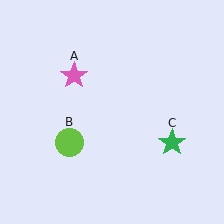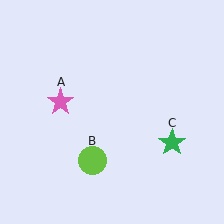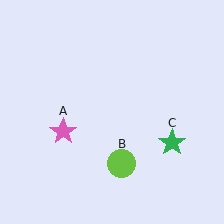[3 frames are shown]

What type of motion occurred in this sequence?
The pink star (object A), lime circle (object B) rotated counterclockwise around the center of the scene.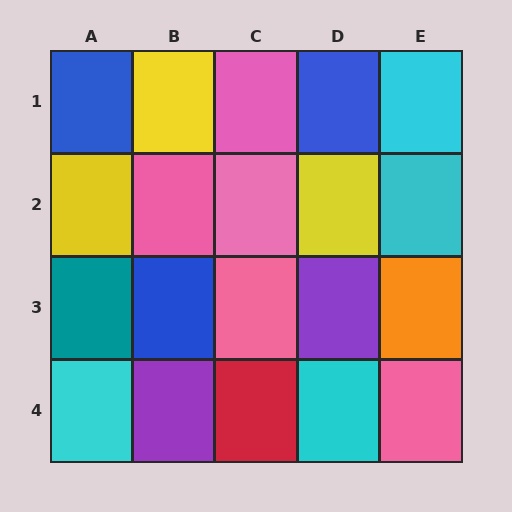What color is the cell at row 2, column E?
Cyan.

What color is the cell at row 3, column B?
Blue.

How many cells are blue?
3 cells are blue.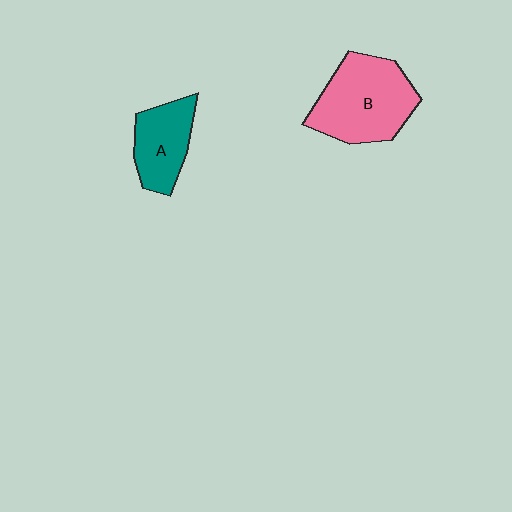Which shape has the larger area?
Shape B (pink).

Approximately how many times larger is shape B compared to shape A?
Approximately 1.6 times.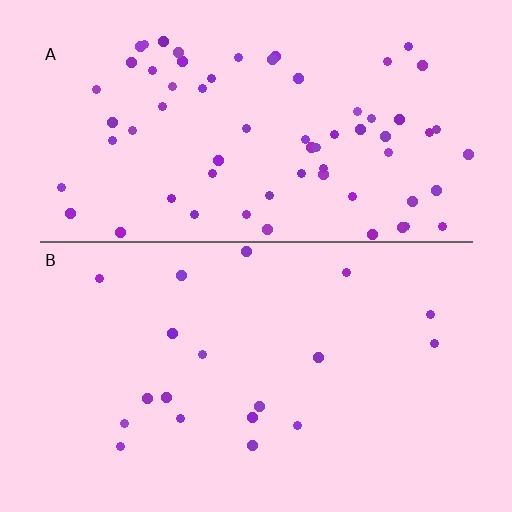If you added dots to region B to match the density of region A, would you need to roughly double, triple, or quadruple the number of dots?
Approximately quadruple.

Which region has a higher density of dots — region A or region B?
A (the top).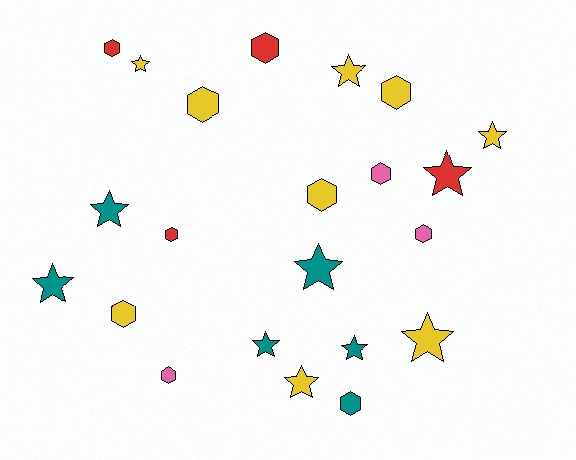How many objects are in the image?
There are 22 objects.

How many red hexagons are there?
There are 3 red hexagons.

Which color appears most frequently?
Yellow, with 9 objects.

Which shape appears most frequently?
Hexagon, with 11 objects.